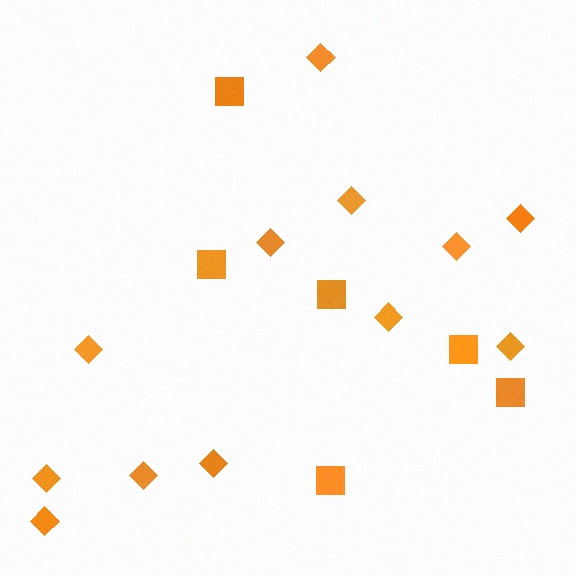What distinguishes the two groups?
There are 2 groups: one group of squares (6) and one group of diamonds (12).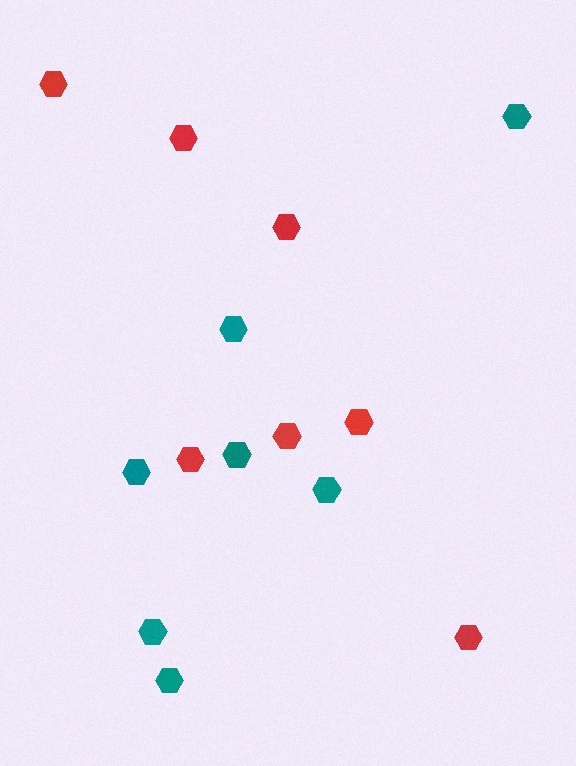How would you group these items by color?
There are 2 groups: one group of red hexagons (7) and one group of teal hexagons (7).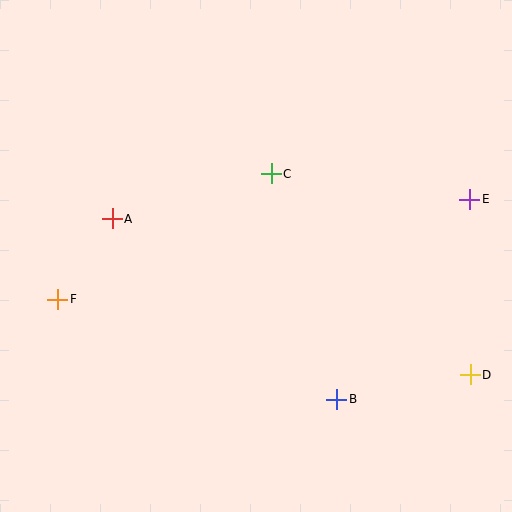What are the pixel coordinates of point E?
Point E is at (470, 199).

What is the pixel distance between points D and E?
The distance between D and E is 175 pixels.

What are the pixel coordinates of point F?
Point F is at (58, 299).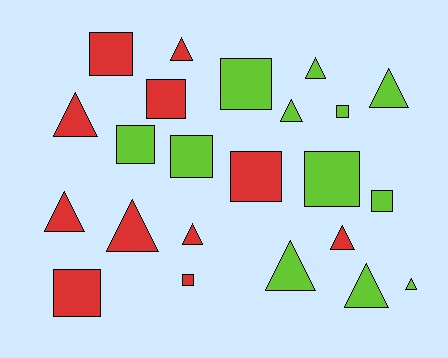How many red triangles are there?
There are 6 red triangles.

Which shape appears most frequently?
Triangle, with 12 objects.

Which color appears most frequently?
Lime, with 12 objects.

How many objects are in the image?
There are 23 objects.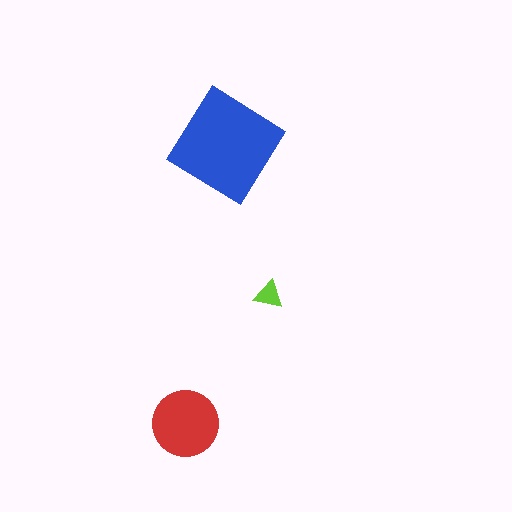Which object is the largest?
The blue diamond.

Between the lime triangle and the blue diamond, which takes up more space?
The blue diamond.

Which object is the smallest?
The lime triangle.